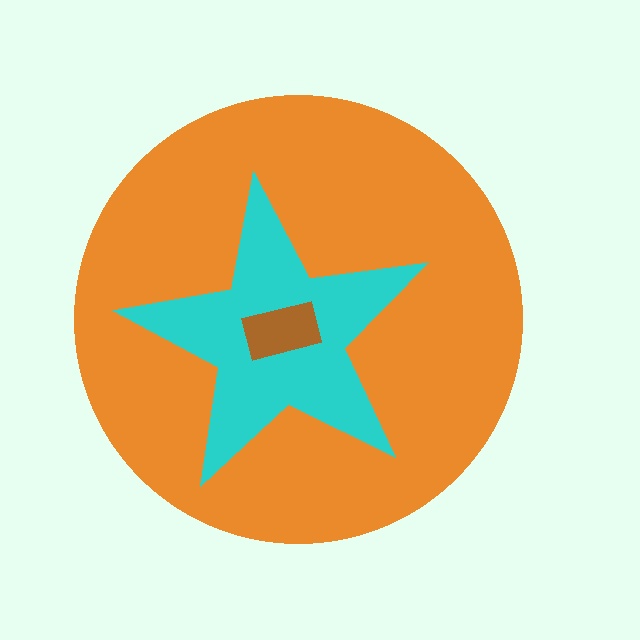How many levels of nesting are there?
3.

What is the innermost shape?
The brown rectangle.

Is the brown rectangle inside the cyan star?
Yes.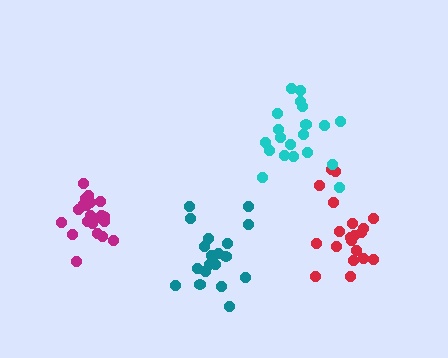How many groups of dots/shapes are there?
There are 4 groups.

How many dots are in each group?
Group 1: 19 dots, Group 2: 21 dots, Group 3: 20 dots, Group 4: 20 dots (80 total).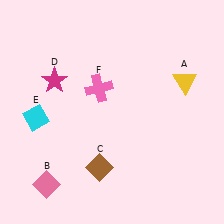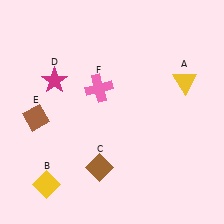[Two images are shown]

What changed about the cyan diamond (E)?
In Image 1, E is cyan. In Image 2, it changed to brown.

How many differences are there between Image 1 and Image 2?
There are 2 differences between the two images.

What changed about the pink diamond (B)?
In Image 1, B is pink. In Image 2, it changed to yellow.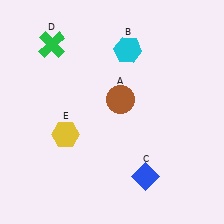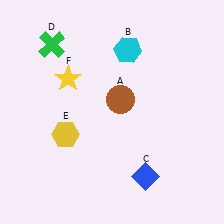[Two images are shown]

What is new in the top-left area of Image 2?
A yellow star (F) was added in the top-left area of Image 2.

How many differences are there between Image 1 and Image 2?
There is 1 difference between the two images.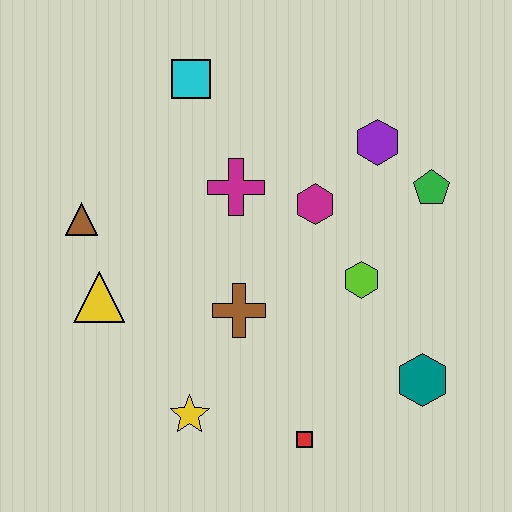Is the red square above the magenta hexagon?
No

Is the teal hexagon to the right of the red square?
Yes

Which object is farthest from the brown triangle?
The teal hexagon is farthest from the brown triangle.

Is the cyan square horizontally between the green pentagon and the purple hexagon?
No